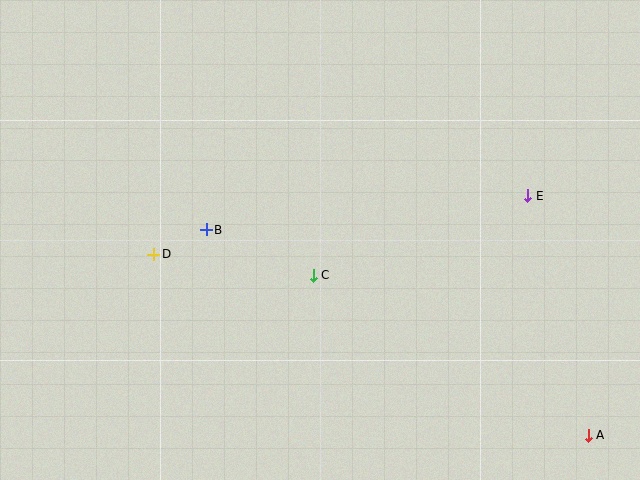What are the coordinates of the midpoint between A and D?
The midpoint between A and D is at (371, 345).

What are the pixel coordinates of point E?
Point E is at (528, 196).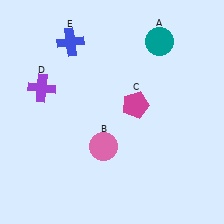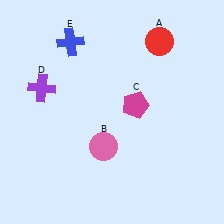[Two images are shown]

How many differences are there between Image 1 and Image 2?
There is 1 difference between the two images.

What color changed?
The circle (A) changed from teal in Image 1 to red in Image 2.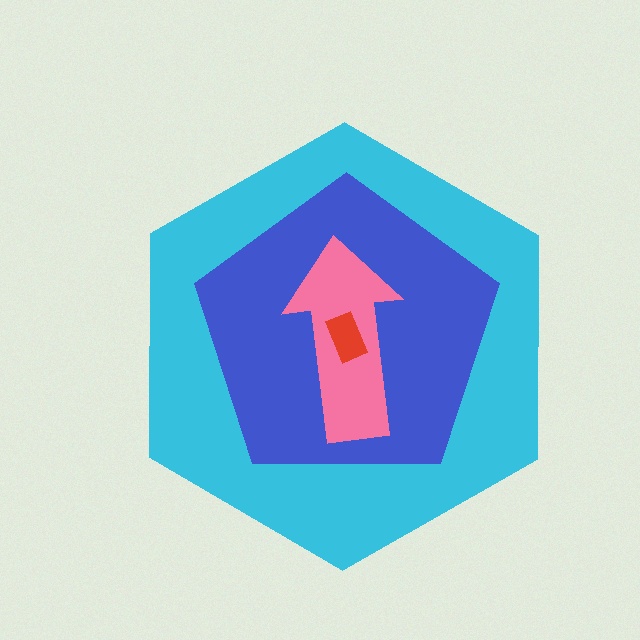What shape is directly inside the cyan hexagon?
The blue pentagon.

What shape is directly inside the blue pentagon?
The pink arrow.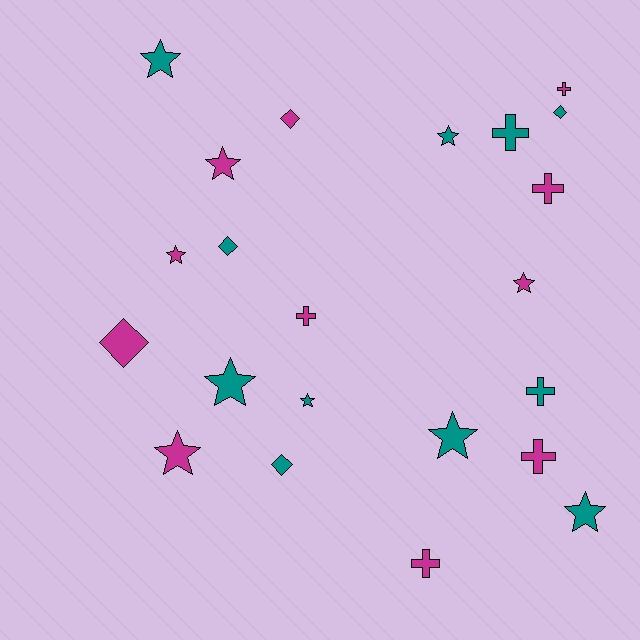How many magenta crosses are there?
There are 5 magenta crosses.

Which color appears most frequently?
Teal, with 11 objects.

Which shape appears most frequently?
Star, with 10 objects.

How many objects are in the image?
There are 22 objects.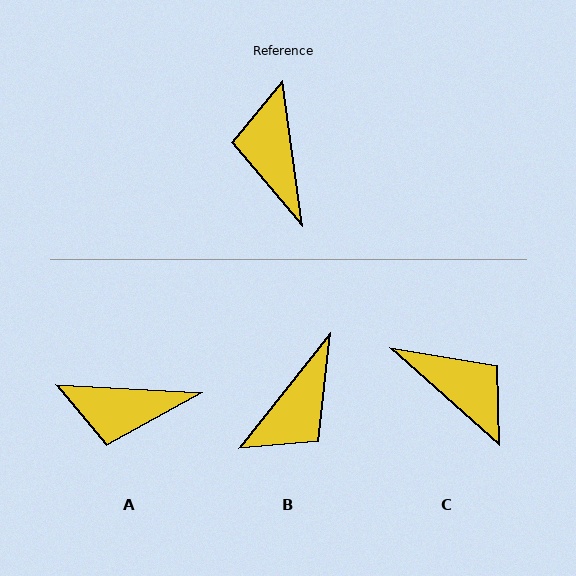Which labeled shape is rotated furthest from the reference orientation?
C, about 140 degrees away.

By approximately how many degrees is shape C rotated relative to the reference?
Approximately 140 degrees clockwise.